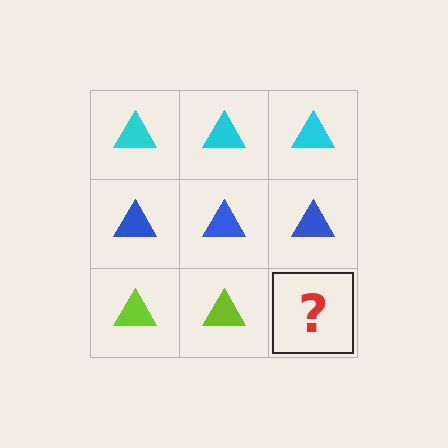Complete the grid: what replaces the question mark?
The question mark should be replaced with a lime triangle.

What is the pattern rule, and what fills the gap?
The rule is that each row has a consistent color. The gap should be filled with a lime triangle.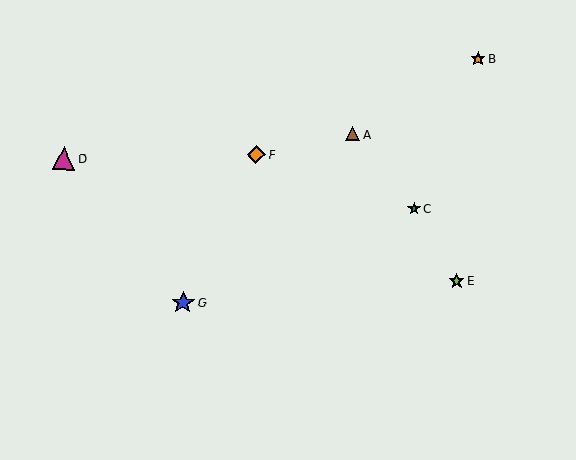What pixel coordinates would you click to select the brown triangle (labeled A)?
Click at (352, 134) to select the brown triangle A.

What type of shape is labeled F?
Shape F is an orange diamond.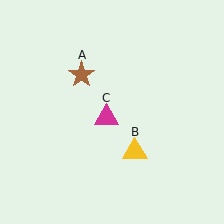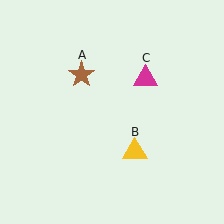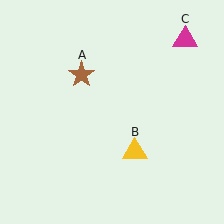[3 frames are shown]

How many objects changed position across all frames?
1 object changed position: magenta triangle (object C).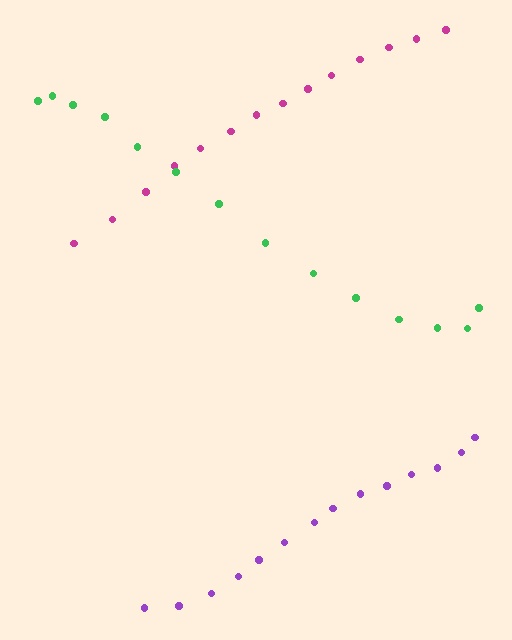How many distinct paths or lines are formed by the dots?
There are 3 distinct paths.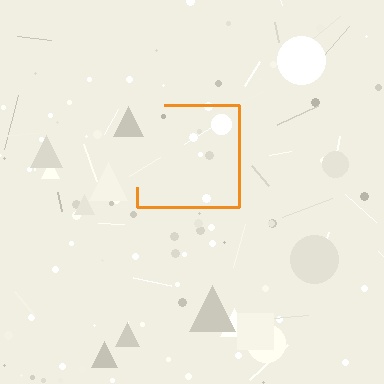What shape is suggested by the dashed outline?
The dashed outline suggests a square.